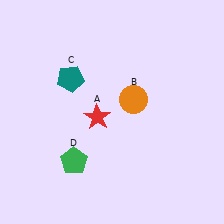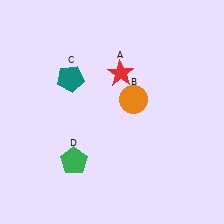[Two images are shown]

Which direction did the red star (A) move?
The red star (A) moved up.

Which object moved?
The red star (A) moved up.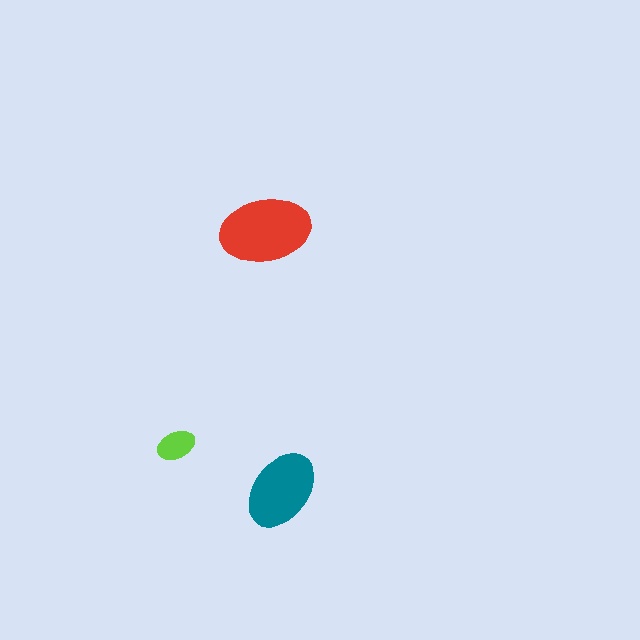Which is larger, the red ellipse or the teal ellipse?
The red one.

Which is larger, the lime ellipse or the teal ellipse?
The teal one.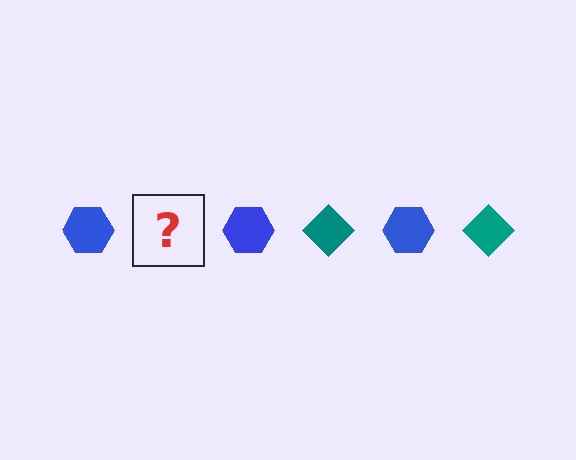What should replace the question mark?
The question mark should be replaced with a teal diamond.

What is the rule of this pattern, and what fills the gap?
The rule is that the pattern alternates between blue hexagon and teal diamond. The gap should be filled with a teal diamond.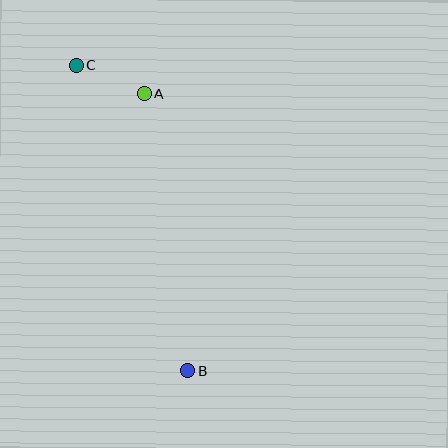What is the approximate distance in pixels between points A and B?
The distance between A and B is approximately 280 pixels.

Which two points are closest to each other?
Points A and C are closest to each other.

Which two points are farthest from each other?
Points B and C are farthest from each other.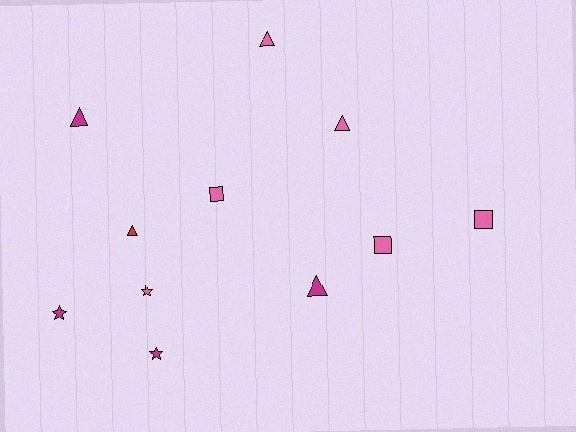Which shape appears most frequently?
Triangle, with 5 objects.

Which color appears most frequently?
Pink, with 6 objects.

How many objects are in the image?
There are 11 objects.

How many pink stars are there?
There is 1 pink star.